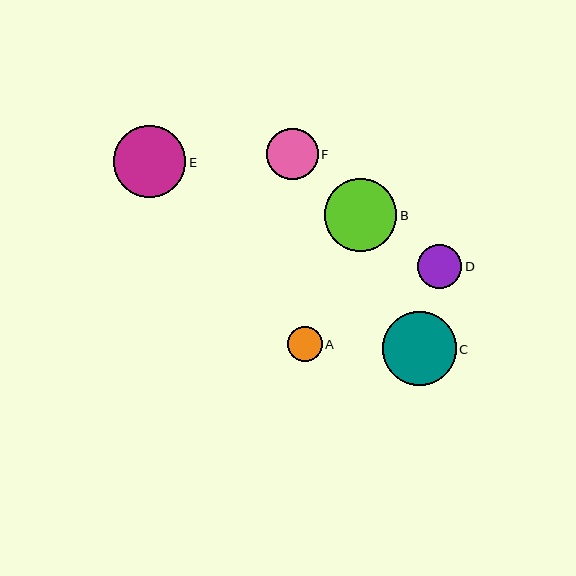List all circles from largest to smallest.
From largest to smallest: C, B, E, F, D, A.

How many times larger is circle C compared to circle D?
Circle C is approximately 1.7 times the size of circle D.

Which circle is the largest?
Circle C is the largest with a size of approximately 74 pixels.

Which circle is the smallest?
Circle A is the smallest with a size of approximately 35 pixels.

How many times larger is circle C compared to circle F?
Circle C is approximately 1.4 times the size of circle F.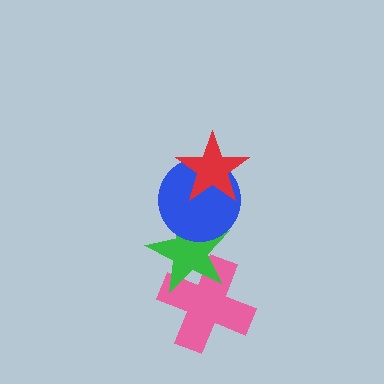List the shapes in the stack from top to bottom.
From top to bottom: the red star, the blue circle, the green star, the pink cross.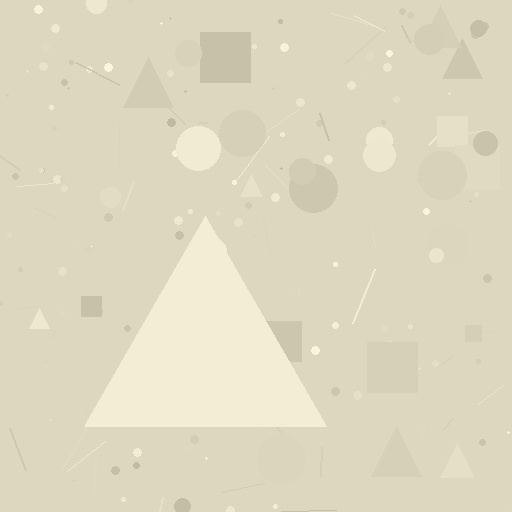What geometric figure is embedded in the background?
A triangle is embedded in the background.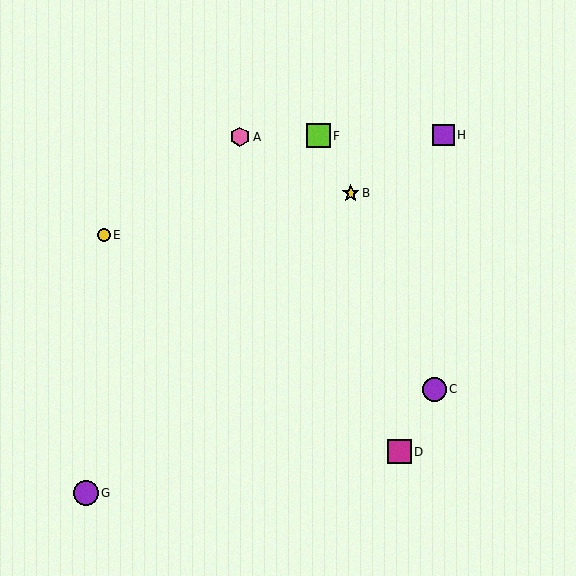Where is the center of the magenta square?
The center of the magenta square is at (400, 452).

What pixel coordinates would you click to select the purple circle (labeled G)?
Click at (86, 493) to select the purple circle G.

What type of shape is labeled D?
Shape D is a magenta square.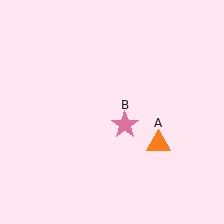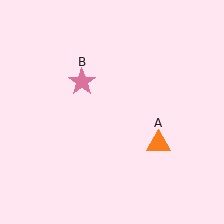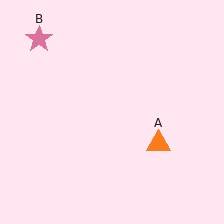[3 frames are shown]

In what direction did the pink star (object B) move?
The pink star (object B) moved up and to the left.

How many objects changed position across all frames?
1 object changed position: pink star (object B).